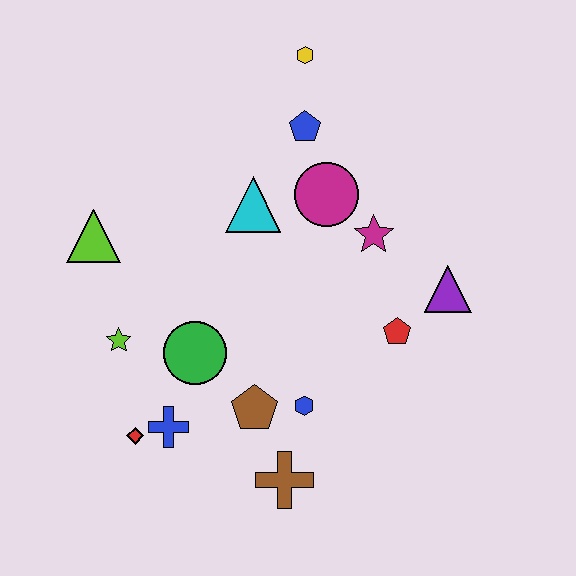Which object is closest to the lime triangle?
The lime star is closest to the lime triangle.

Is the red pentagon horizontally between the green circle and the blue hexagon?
No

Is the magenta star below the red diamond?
No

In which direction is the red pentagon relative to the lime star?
The red pentagon is to the right of the lime star.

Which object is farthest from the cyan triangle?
The brown cross is farthest from the cyan triangle.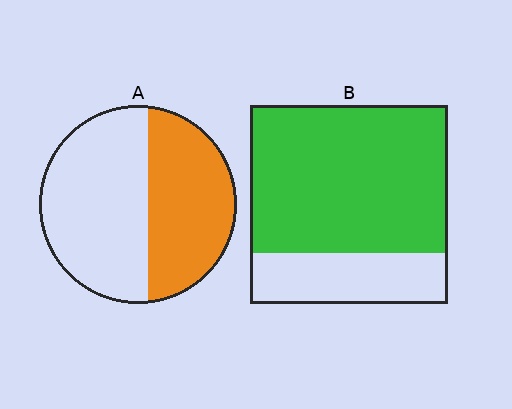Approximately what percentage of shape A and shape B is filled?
A is approximately 45% and B is approximately 75%.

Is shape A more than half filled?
No.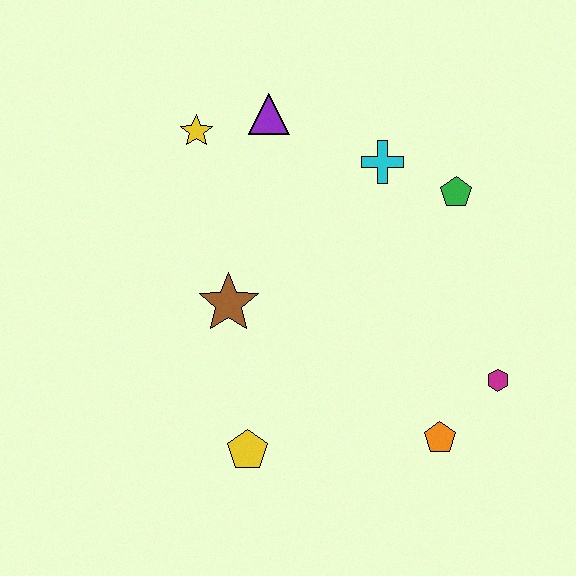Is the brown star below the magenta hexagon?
No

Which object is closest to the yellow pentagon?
The brown star is closest to the yellow pentagon.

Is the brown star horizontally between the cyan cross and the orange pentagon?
No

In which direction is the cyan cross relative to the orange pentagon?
The cyan cross is above the orange pentagon.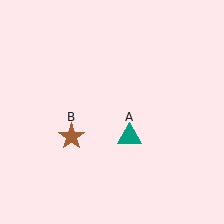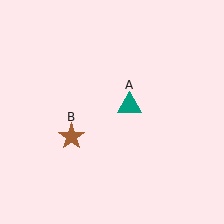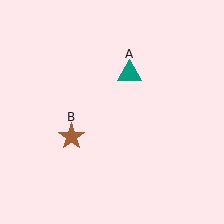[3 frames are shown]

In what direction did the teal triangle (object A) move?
The teal triangle (object A) moved up.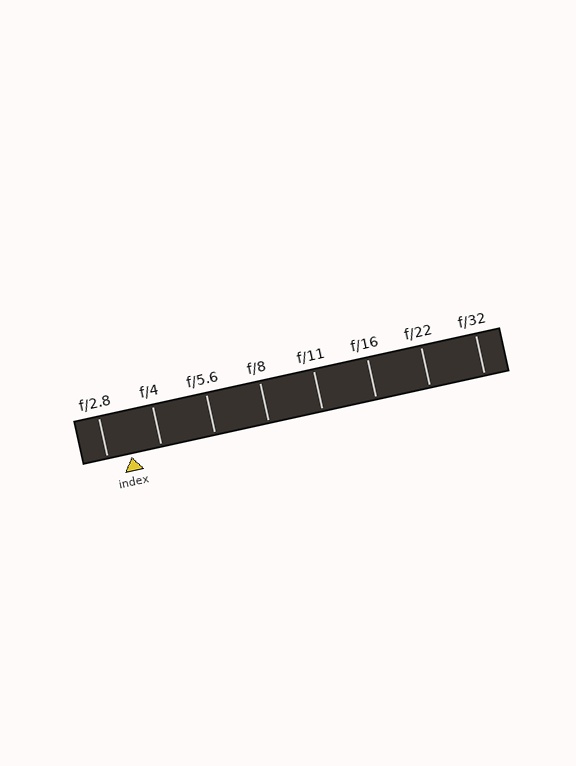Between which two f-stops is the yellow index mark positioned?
The index mark is between f/2.8 and f/4.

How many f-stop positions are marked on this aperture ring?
There are 8 f-stop positions marked.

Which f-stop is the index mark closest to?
The index mark is closest to f/2.8.